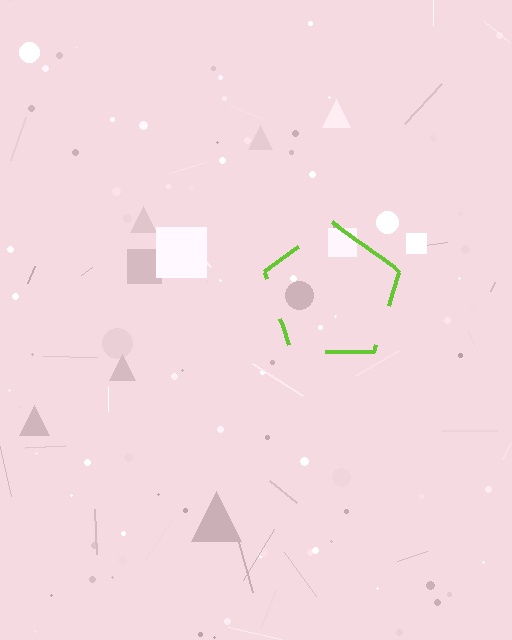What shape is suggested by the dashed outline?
The dashed outline suggests a pentagon.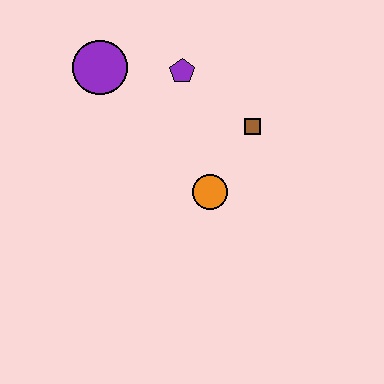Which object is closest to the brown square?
The orange circle is closest to the brown square.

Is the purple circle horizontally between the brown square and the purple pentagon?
No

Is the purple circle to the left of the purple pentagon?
Yes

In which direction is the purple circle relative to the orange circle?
The purple circle is above the orange circle.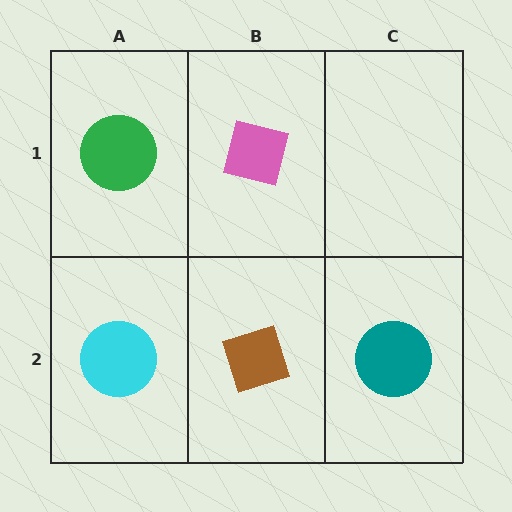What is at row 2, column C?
A teal circle.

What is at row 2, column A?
A cyan circle.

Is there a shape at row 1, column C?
No, that cell is empty.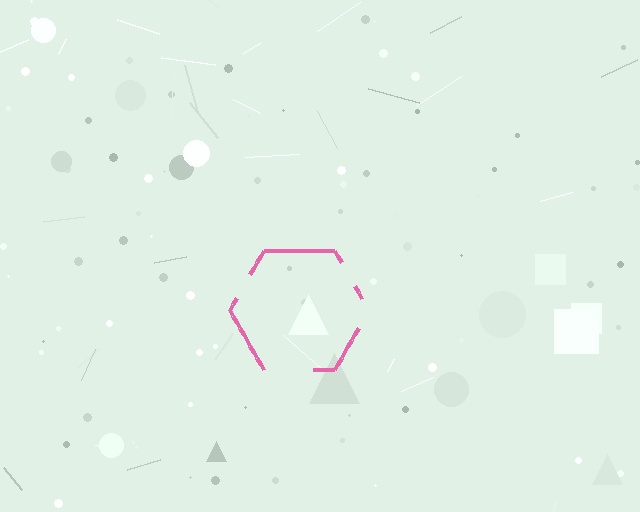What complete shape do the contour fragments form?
The contour fragments form a hexagon.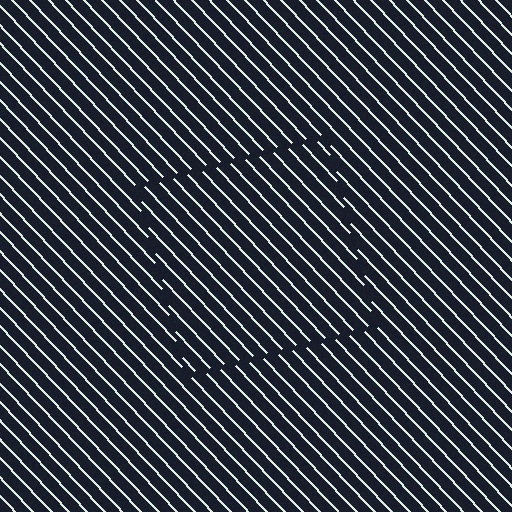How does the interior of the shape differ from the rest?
The interior of the shape contains the same grating, shifted by half a period — the contour is defined by the phase discontinuity where line-ends from the inner and outer gratings abut.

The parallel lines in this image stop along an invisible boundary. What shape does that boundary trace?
An illusory square. The interior of the shape contains the same grating, shifted by half a period — the contour is defined by the phase discontinuity where line-ends from the inner and outer gratings abut.